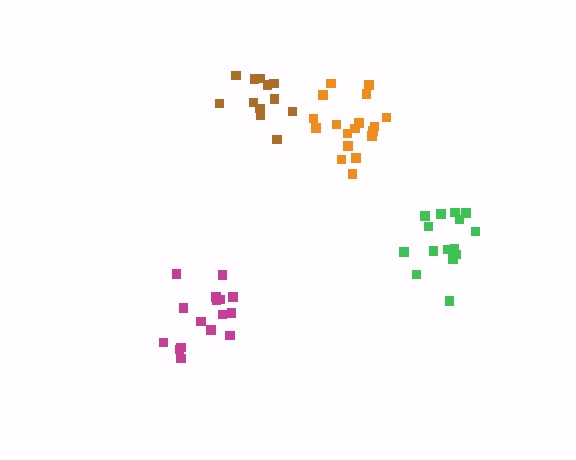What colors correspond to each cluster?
The clusters are colored: magenta, green, brown, orange.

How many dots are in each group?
Group 1: 16 dots, Group 2: 15 dots, Group 3: 12 dots, Group 4: 18 dots (61 total).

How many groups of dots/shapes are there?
There are 4 groups.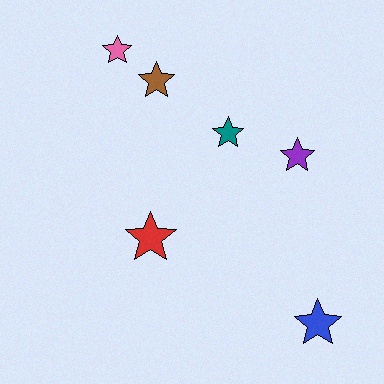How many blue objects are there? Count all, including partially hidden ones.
There is 1 blue object.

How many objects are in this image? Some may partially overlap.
There are 6 objects.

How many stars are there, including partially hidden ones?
There are 6 stars.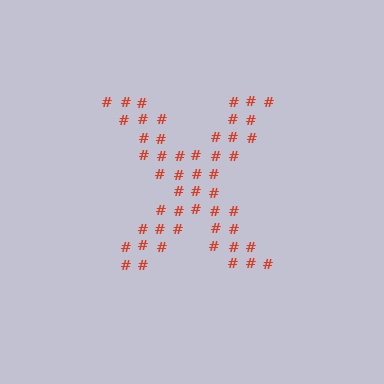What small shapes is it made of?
It is made of small hash symbols.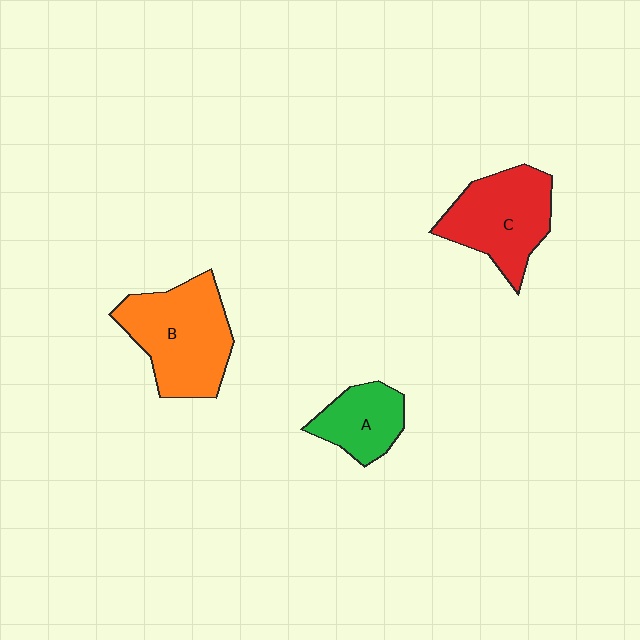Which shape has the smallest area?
Shape A (green).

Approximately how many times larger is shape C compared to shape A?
Approximately 1.6 times.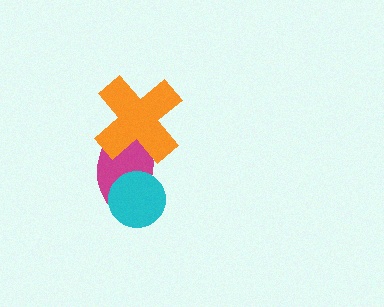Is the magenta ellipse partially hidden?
Yes, it is partially covered by another shape.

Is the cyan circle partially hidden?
No, no other shape covers it.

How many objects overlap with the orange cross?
1 object overlaps with the orange cross.